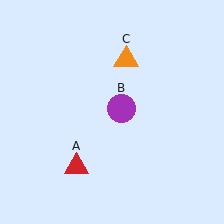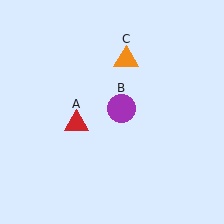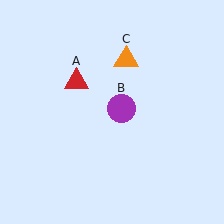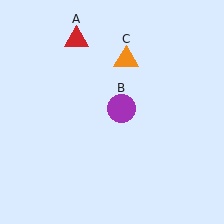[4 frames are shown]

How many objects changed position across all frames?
1 object changed position: red triangle (object A).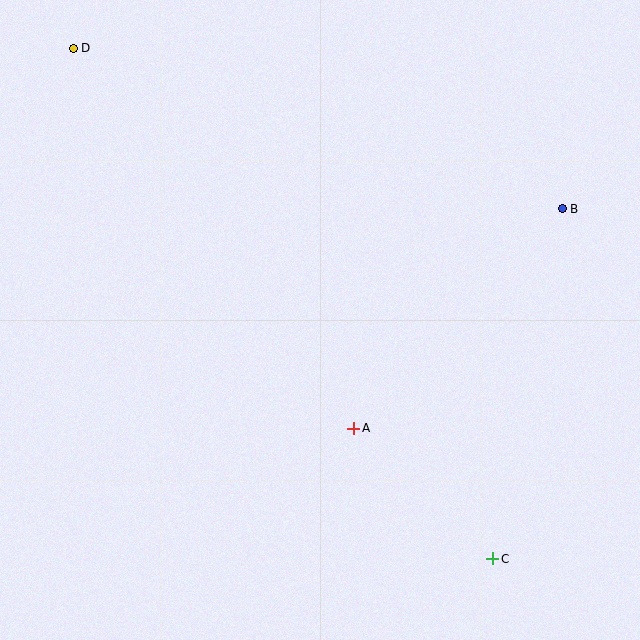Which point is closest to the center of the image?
Point A at (354, 428) is closest to the center.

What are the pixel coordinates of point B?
Point B is at (562, 209).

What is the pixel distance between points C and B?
The distance between C and B is 357 pixels.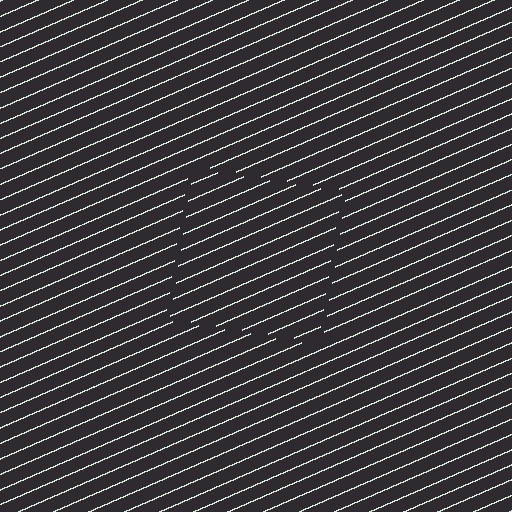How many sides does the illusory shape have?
4 sides — the line-ends trace a square.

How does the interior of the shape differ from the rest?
The interior of the shape contains the same grating, shifted by half a period — the contour is defined by the phase discontinuity where line-ends from the inner and outer gratings abut.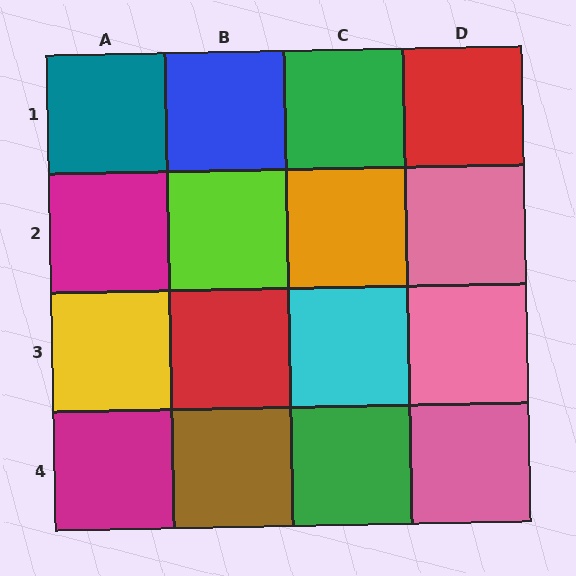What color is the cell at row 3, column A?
Yellow.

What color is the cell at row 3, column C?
Cyan.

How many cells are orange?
1 cell is orange.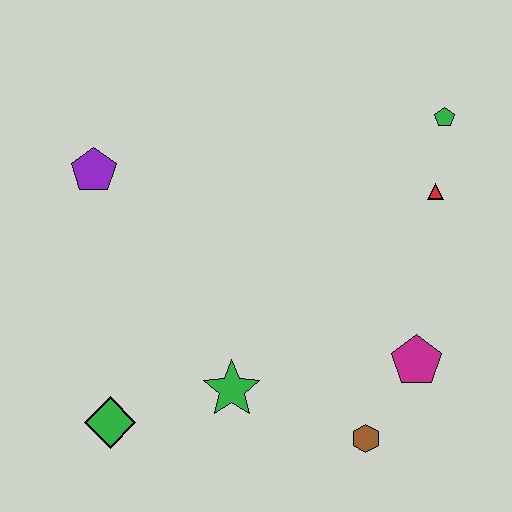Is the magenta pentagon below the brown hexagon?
No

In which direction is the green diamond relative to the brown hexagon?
The green diamond is to the left of the brown hexagon.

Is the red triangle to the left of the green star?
No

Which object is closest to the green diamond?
The green star is closest to the green diamond.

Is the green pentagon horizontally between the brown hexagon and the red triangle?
No